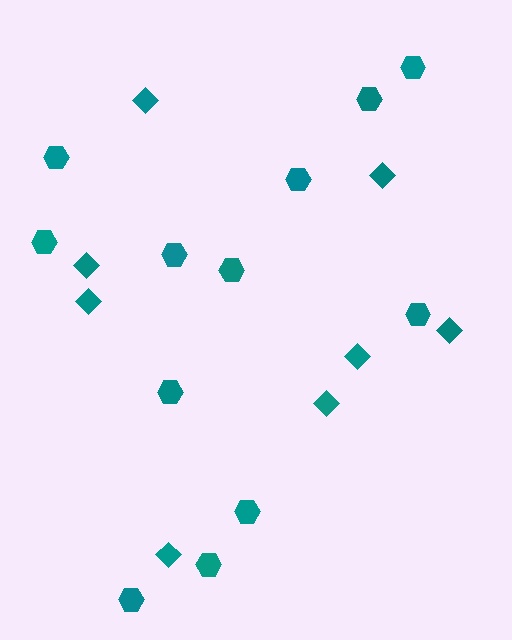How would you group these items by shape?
There are 2 groups: one group of diamonds (8) and one group of hexagons (12).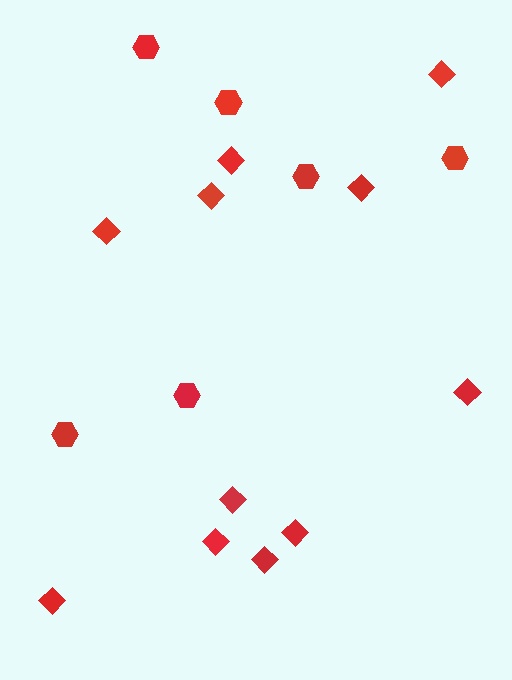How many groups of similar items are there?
There are 2 groups: one group of diamonds (11) and one group of hexagons (6).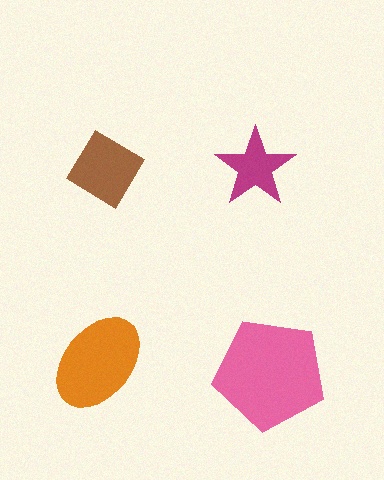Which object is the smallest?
The magenta star.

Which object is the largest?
The pink pentagon.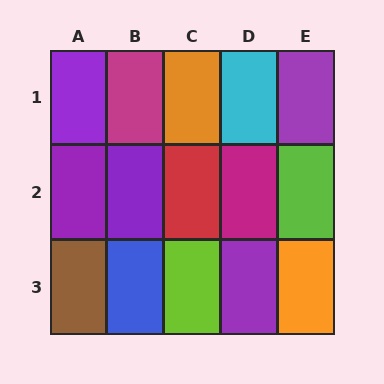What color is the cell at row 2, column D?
Magenta.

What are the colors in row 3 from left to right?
Brown, blue, lime, purple, orange.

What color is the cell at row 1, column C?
Orange.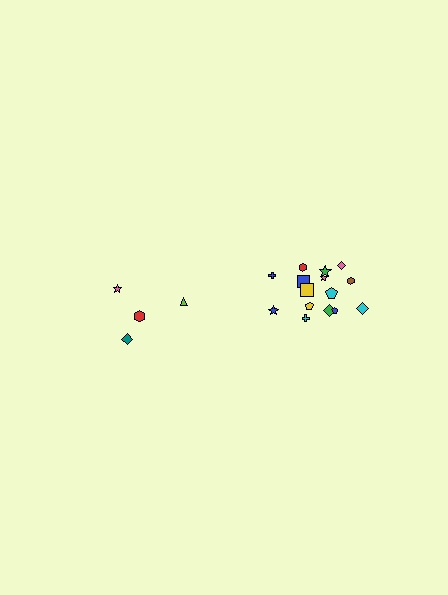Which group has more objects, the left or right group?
The right group.